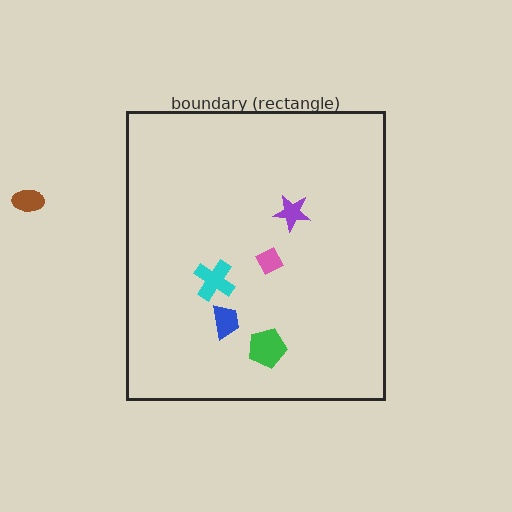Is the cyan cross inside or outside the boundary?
Inside.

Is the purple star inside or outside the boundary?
Inside.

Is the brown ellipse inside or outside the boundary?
Outside.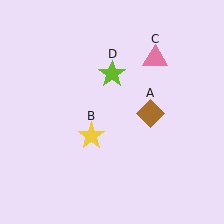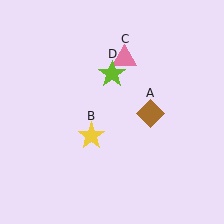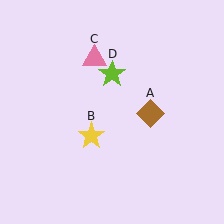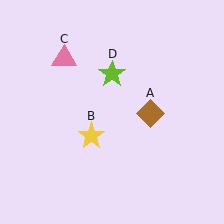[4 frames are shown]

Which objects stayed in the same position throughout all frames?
Brown diamond (object A) and yellow star (object B) and lime star (object D) remained stationary.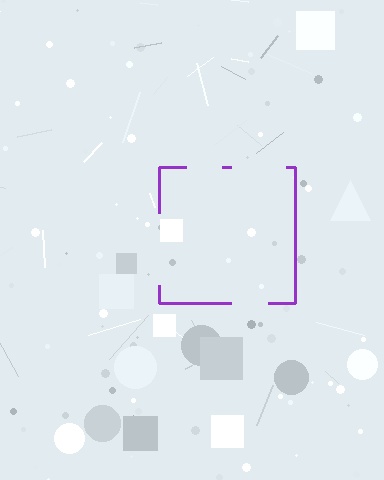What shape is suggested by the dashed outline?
The dashed outline suggests a square.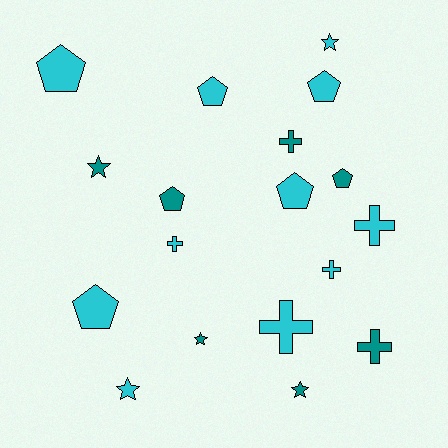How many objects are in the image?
There are 18 objects.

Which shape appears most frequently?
Pentagon, with 7 objects.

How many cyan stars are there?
There are 2 cyan stars.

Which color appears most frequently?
Cyan, with 11 objects.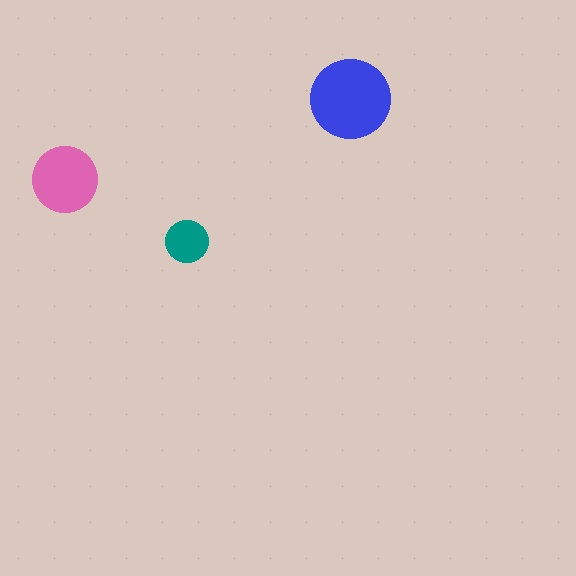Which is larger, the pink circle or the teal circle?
The pink one.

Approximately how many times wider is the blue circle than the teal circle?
About 2 times wider.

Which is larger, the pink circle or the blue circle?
The blue one.